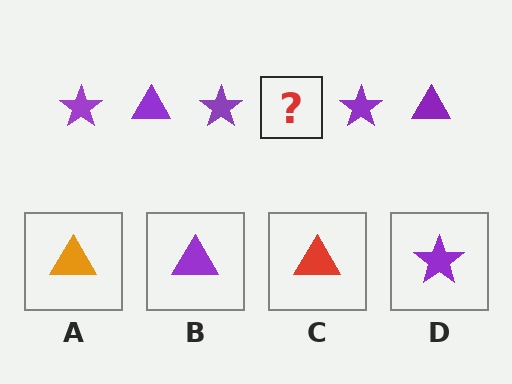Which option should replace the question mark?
Option B.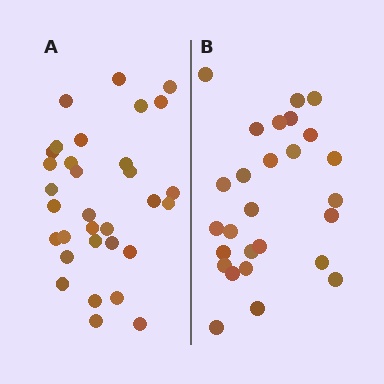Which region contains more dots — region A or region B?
Region A (the left region) has more dots.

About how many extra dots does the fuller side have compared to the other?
Region A has about 5 more dots than region B.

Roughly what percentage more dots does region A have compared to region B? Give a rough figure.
About 20% more.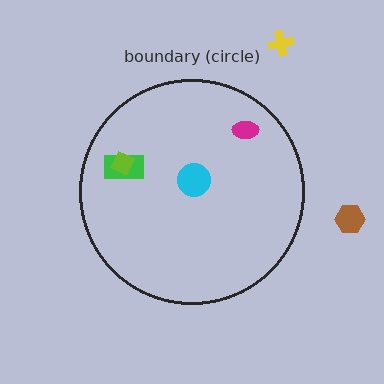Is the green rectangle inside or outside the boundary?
Inside.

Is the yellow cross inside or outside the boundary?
Outside.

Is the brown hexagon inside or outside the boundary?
Outside.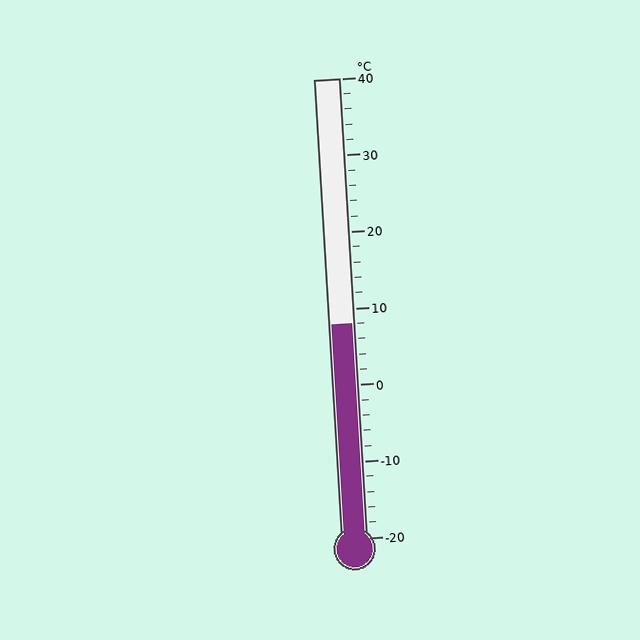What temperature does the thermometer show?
The thermometer shows approximately 8°C.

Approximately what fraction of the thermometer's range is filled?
The thermometer is filled to approximately 45% of its range.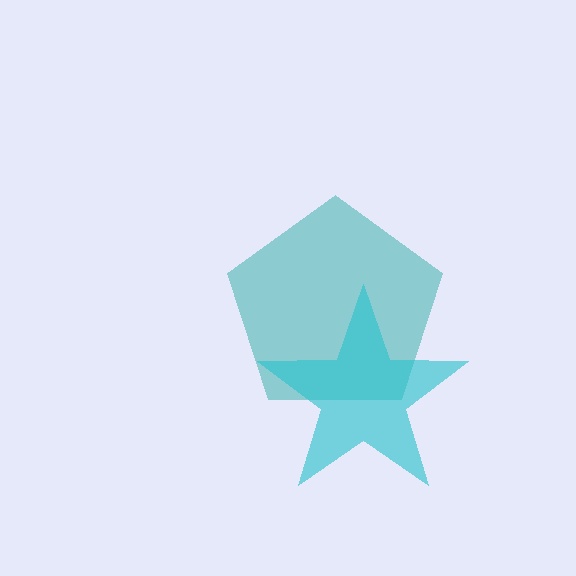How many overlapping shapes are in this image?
There are 2 overlapping shapes in the image.